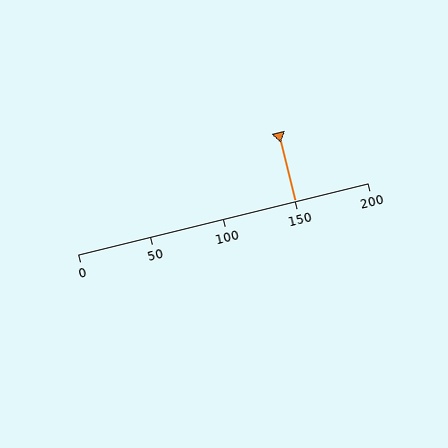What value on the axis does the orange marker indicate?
The marker indicates approximately 150.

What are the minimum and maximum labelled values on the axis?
The axis runs from 0 to 200.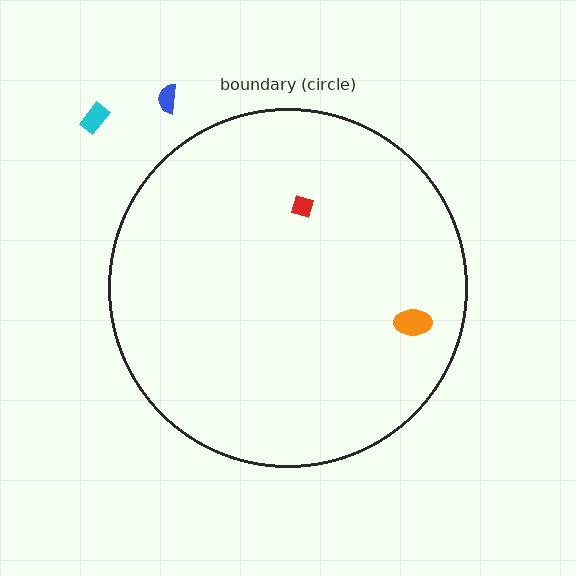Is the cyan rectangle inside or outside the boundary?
Outside.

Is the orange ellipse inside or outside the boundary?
Inside.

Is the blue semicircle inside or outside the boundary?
Outside.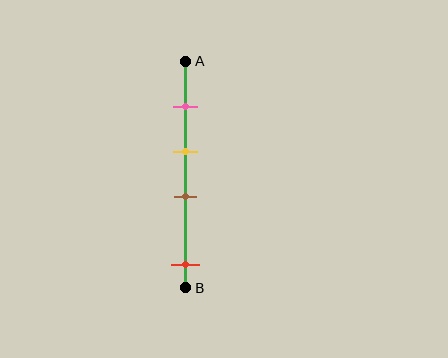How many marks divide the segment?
There are 4 marks dividing the segment.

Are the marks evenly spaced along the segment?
No, the marks are not evenly spaced.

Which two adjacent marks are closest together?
The yellow and brown marks are the closest adjacent pair.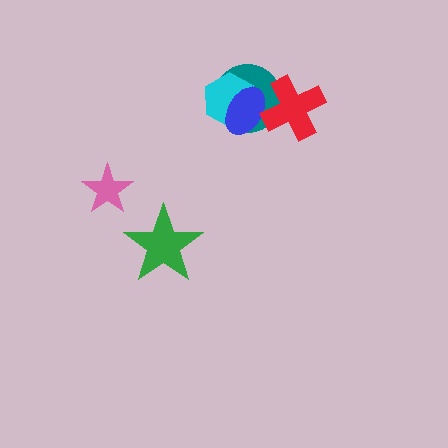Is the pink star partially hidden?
No, no other shape covers it.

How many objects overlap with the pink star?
0 objects overlap with the pink star.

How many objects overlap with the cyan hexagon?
2 objects overlap with the cyan hexagon.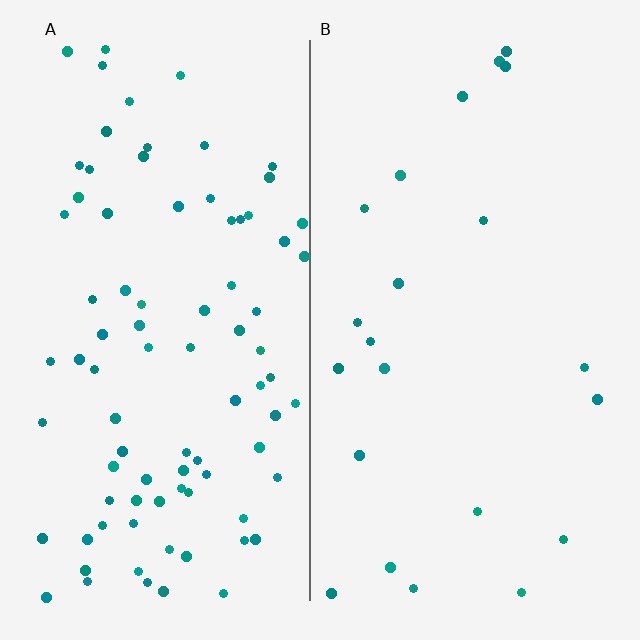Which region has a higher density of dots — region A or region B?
A (the left).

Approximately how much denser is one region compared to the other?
Approximately 3.9× — region A over region B.